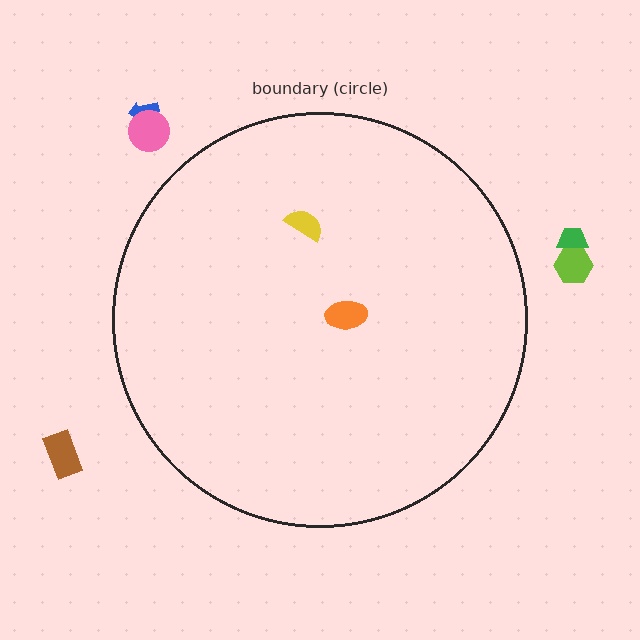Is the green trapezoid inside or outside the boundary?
Outside.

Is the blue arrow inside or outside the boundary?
Outside.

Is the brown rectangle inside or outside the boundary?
Outside.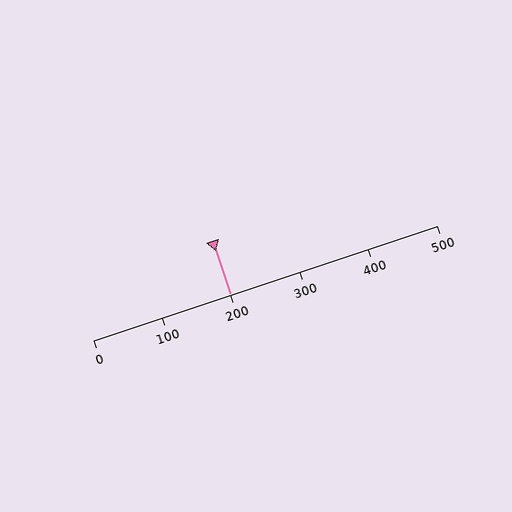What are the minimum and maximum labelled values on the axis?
The axis runs from 0 to 500.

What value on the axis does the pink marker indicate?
The marker indicates approximately 200.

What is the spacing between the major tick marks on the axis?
The major ticks are spaced 100 apart.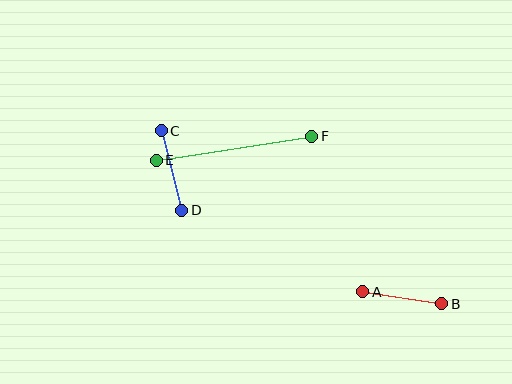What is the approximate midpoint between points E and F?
The midpoint is at approximately (234, 148) pixels.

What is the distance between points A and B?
The distance is approximately 80 pixels.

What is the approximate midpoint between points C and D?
The midpoint is at approximately (172, 171) pixels.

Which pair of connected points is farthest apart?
Points E and F are farthest apart.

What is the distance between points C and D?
The distance is approximately 82 pixels.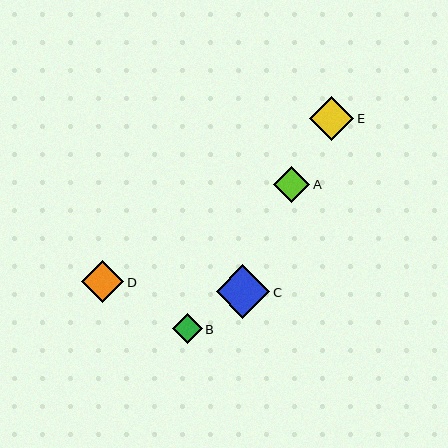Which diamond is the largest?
Diamond C is the largest with a size of approximately 53 pixels.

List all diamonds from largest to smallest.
From largest to smallest: C, E, D, A, B.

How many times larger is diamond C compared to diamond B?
Diamond C is approximately 1.8 times the size of diamond B.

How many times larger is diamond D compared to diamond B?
Diamond D is approximately 1.4 times the size of diamond B.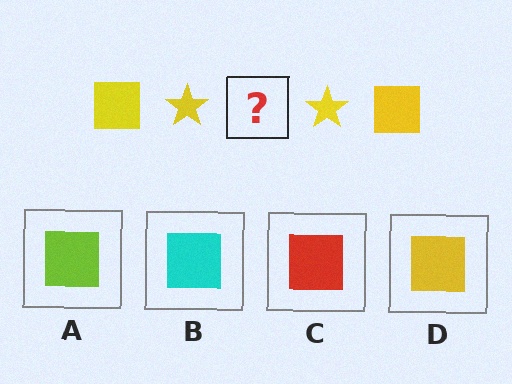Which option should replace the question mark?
Option D.